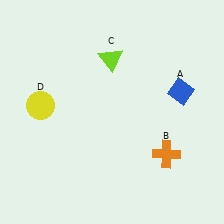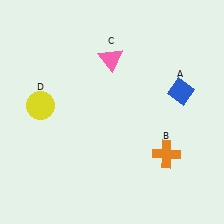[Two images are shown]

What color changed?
The triangle (C) changed from lime in Image 1 to pink in Image 2.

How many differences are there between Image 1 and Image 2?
There is 1 difference between the two images.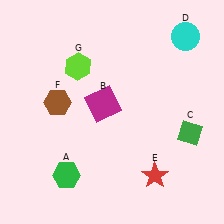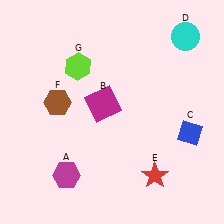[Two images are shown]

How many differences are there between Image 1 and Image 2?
There are 2 differences between the two images.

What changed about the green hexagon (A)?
In Image 1, A is green. In Image 2, it changed to magenta.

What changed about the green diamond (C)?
In Image 1, C is green. In Image 2, it changed to blue.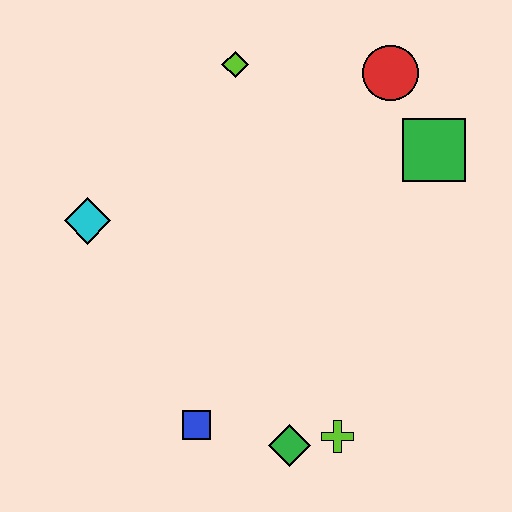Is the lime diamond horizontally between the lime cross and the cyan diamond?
Yes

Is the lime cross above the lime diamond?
No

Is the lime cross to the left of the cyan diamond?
No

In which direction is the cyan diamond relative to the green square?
The cyan diamond is to the left of the green square.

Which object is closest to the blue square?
The green diamond is closest to the blue square.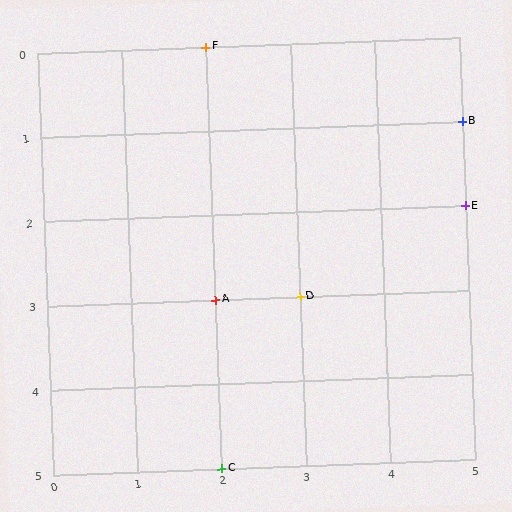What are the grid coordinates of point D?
Point D is at grid coordinates (3, 3).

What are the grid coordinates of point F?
Point F is at grid coordinates (2, 0).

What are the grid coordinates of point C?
Point C is at grid coordinates (2, 5).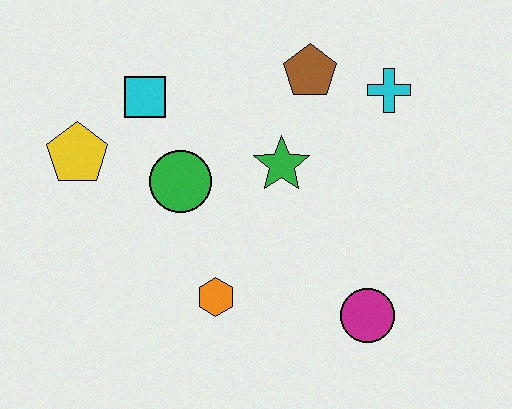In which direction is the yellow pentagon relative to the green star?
The yellow pentagon is to the left of the green star.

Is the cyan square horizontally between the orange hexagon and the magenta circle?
No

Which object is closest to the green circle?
The cyan square is closest to the green circle.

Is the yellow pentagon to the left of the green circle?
Yes